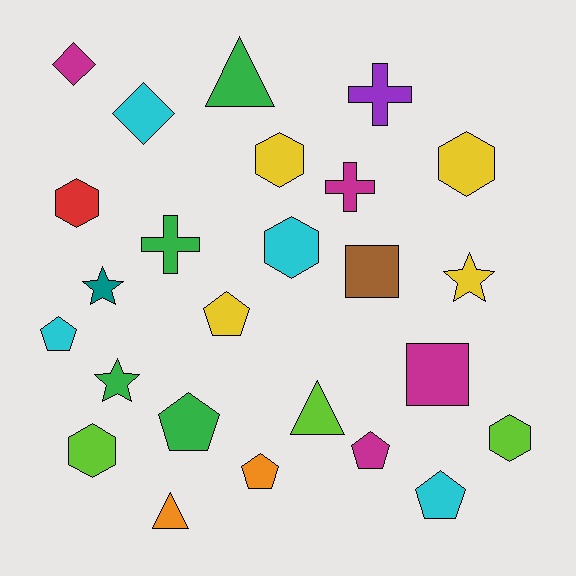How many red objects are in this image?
There is 1 red object.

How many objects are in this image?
There are 25 objects.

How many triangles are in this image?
There are 3 triangles.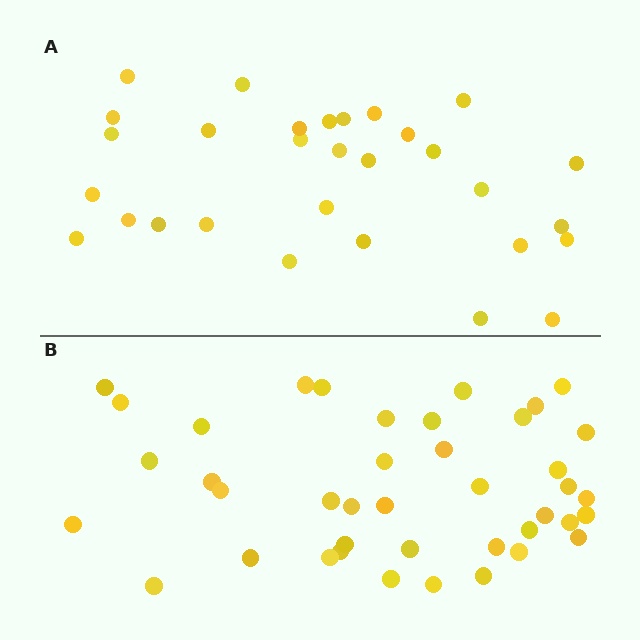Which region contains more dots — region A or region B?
Region B (the bottom region) has more dots.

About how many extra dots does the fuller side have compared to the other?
Region B has roughly 12 or so more dots than region A.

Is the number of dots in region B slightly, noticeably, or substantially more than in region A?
Region B has noticeably more, but not dramatically so. The ratio is roughly 1.4 to 1.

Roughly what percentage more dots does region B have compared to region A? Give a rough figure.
About 35% more.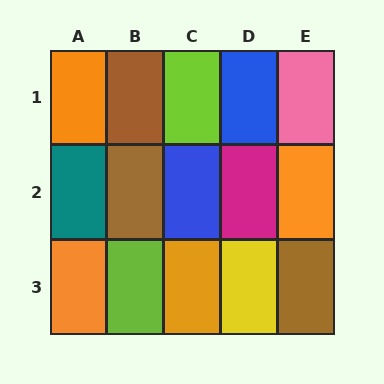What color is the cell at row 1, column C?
Lime.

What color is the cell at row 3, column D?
Yellow.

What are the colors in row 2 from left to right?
Teal, brown, blue, magenta, orange.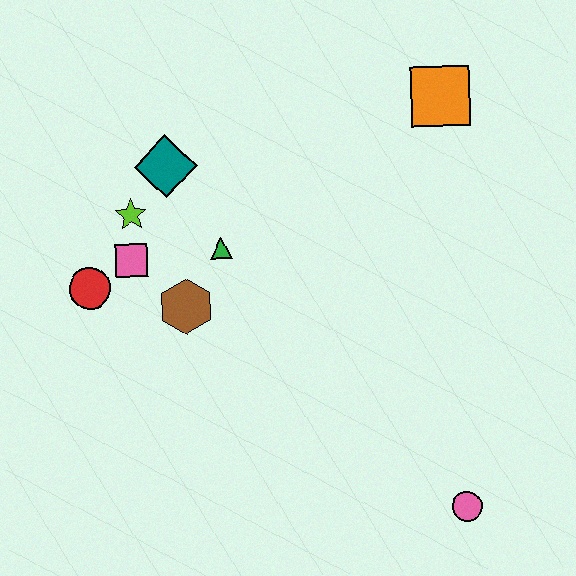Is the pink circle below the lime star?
Yes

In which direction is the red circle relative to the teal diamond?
The red circle is below the teal diamond.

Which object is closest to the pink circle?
The brown hexagon is closest to the pink circle.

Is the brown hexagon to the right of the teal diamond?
Yes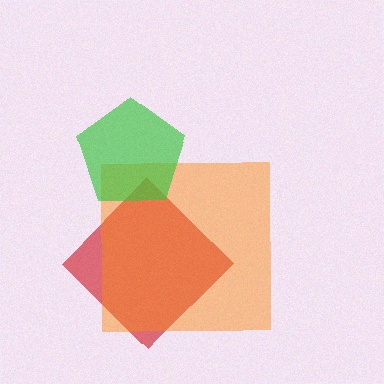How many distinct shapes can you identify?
There are 3 distinct shapes: a red diamond, an orange square, a green pentagon.